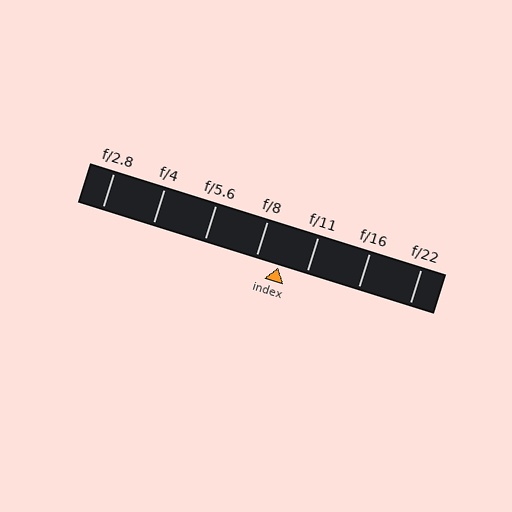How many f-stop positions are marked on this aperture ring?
There are 7 f-stop positions marked.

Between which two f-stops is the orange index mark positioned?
The index mark is between f/8 and f/11.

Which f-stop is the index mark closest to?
The index mark is closest to f/8.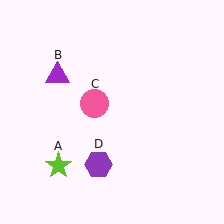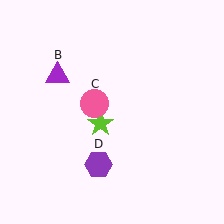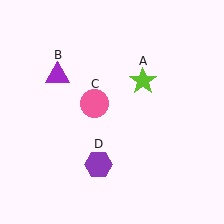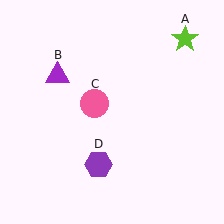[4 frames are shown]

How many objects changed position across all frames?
1 object changed position: lime star (object A).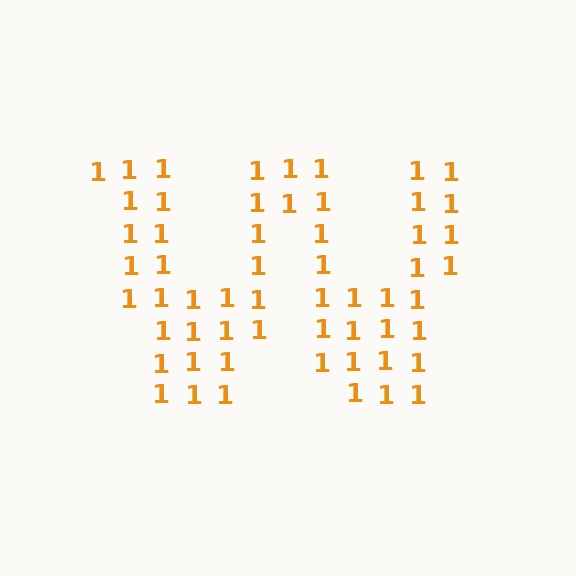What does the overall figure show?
The overall figure shows the letter W.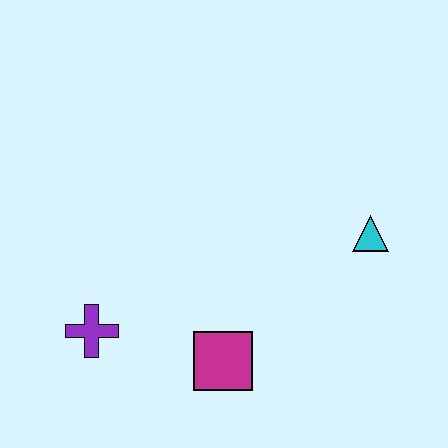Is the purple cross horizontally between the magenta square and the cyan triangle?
No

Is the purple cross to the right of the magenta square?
No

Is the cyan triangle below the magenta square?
No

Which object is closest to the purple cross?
The magenta square is closest to the purple cross.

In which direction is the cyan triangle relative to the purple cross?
The cyan triangle is to the right of the purple cross.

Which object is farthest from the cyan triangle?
The purple cross is farthest from the cyan triangle.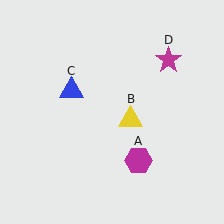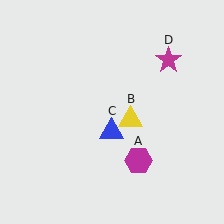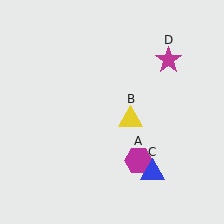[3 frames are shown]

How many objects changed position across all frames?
1 object changed position: blue triangle (object C).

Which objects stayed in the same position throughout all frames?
Magenta hexagon (object A) and yellow triangle (object B) and magenta star (object D) remained stationary.